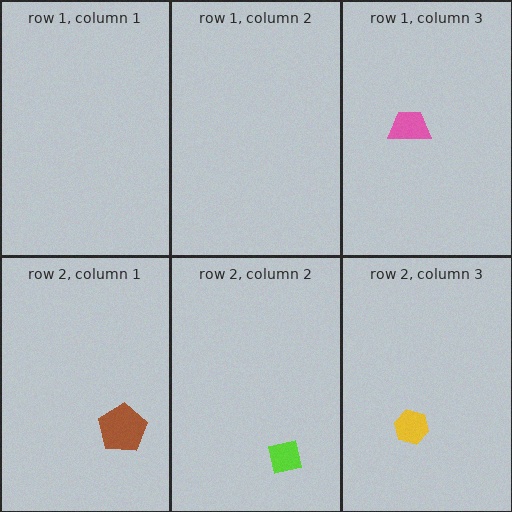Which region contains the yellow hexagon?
The row 2, column 3 region.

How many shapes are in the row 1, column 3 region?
1.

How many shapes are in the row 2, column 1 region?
1.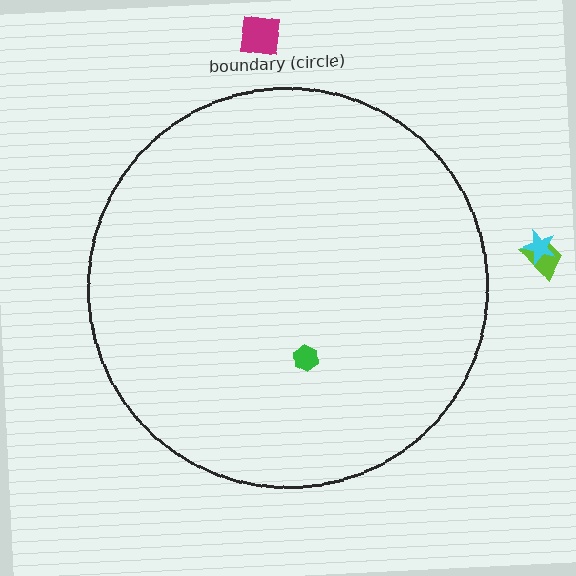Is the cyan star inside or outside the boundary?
Outside.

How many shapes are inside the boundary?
1 inside, 3 outside.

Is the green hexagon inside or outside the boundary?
Inside.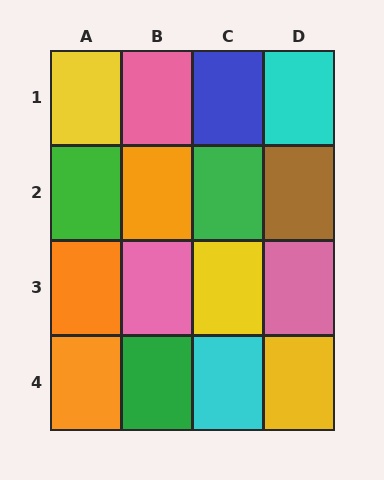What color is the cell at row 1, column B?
Pink.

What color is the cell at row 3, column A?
Orange.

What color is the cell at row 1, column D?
Cyan.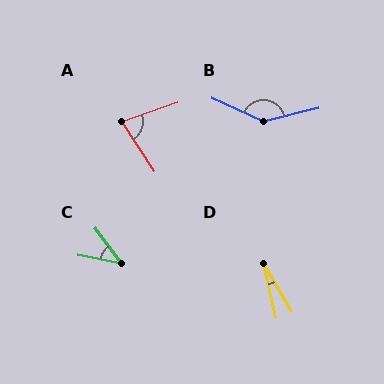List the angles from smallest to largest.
D (17°), C (42°), A (75°), B (142°).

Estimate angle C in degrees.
Approximately 42 degrees.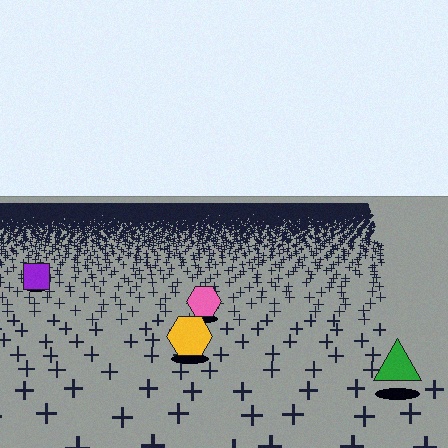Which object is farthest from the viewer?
The purple square is farthest from the viewer. It appears smaller and the ground texture around it is denser.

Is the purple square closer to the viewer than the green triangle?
No. The green triangle is closer — you can tell from the texture gradient: the ground texture is coarser near it.